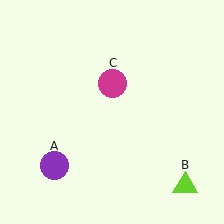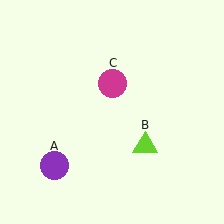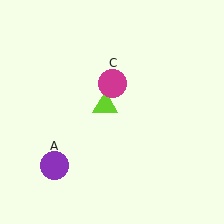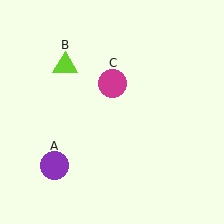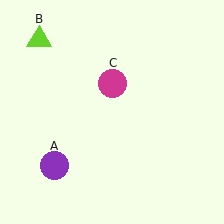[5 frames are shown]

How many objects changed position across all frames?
1 object changed position: lime triangle (object B).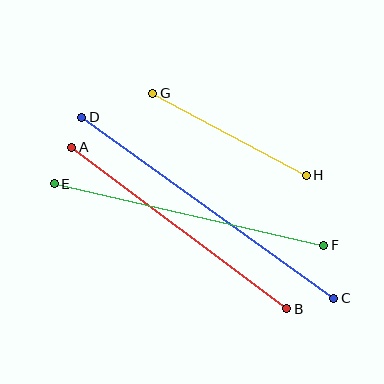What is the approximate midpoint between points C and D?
The midpoint is at approximately (208, 208) pixels.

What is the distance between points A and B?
The distance is approximately 269 pixels.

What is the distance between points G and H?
The distance is approximately 174 pixels.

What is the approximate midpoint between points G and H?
The midpoint is at approximately (230, 134) pixels.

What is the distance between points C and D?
The distance is approximately 310 pixels.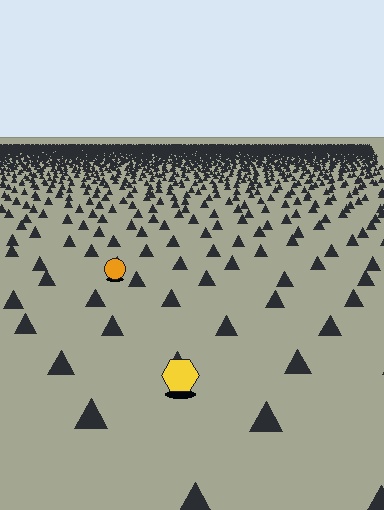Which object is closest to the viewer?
The yellow hexagon is closest. The texture marks near it are larger and more spread out.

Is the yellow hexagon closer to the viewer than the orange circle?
Yes. The yellow hexagon is closer — you can tell from the texture gradient: the ground texture is coarser near it.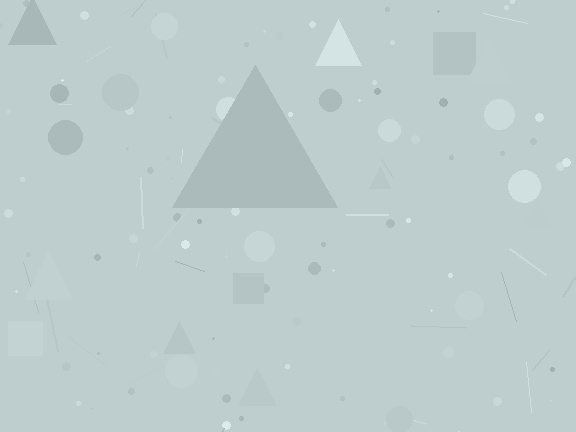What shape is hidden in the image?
A triangle is hidden in the image.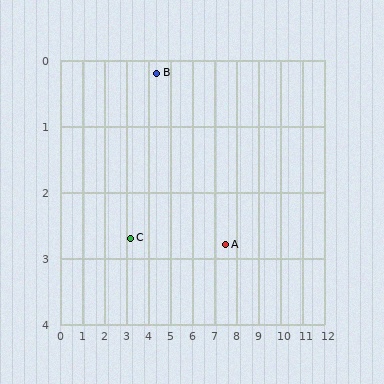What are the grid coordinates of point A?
Point A is at approximately (7.5, 2.8).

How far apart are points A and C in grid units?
Points A and C are about 4.3 grid units apart.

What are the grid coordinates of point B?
Point B is at approximately (4.4, 0.2).